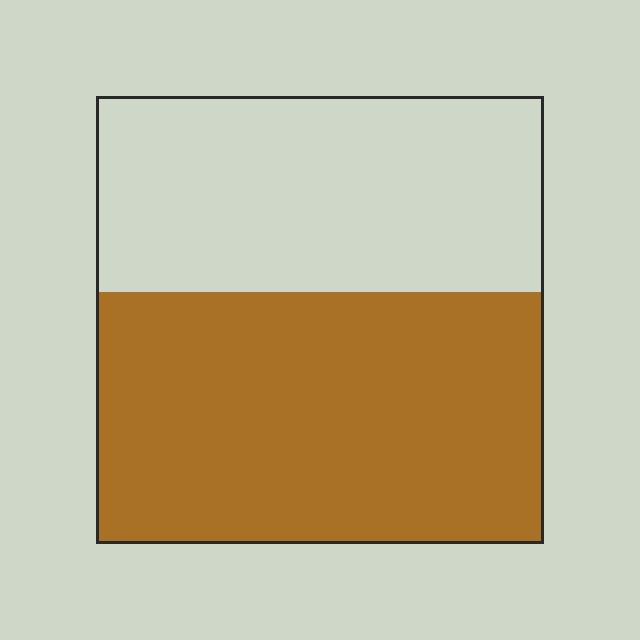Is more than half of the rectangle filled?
Yes.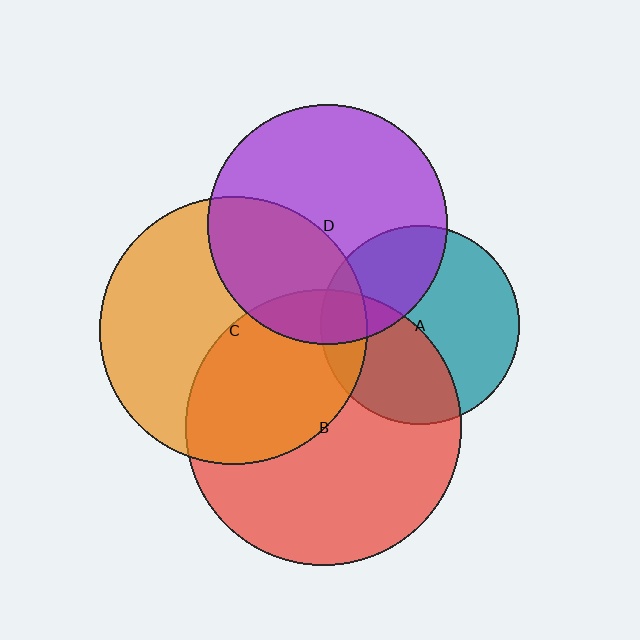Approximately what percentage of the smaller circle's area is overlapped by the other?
Approximately 35%.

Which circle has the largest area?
Circle B (red).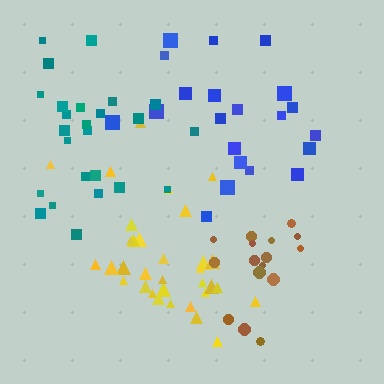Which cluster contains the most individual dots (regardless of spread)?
Yellow (33).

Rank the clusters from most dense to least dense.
brown, yellow, teal, blue.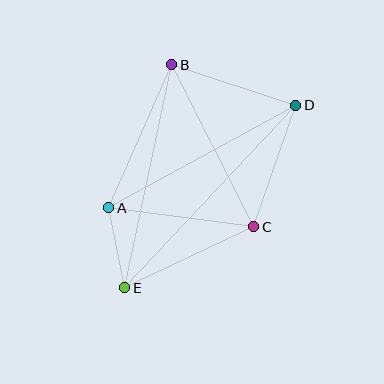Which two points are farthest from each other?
Points D and E are farthest from each other.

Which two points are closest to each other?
Points A and E are closest to each other.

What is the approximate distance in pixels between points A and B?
The distance between A and B is approximately 157 pixels.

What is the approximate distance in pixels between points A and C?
The distance between A and C is approximately 147 pixels.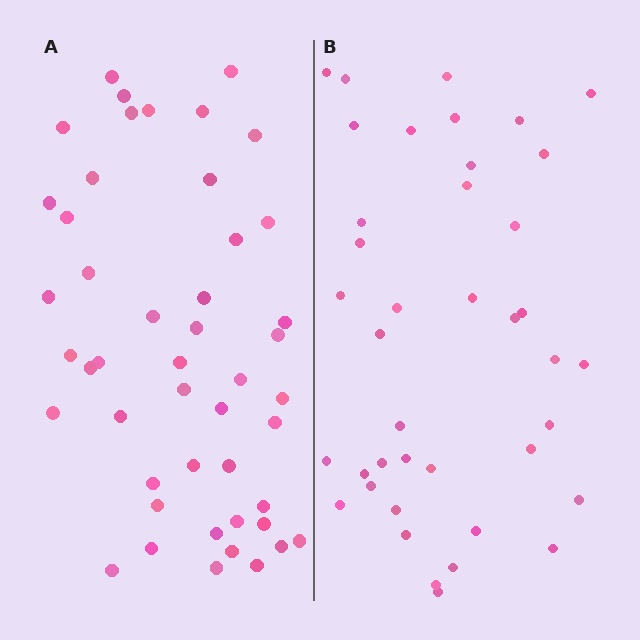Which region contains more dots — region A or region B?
Region A (the left region) has more dots.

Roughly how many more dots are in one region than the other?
Region A has roughly 8 or so more dots than region B.